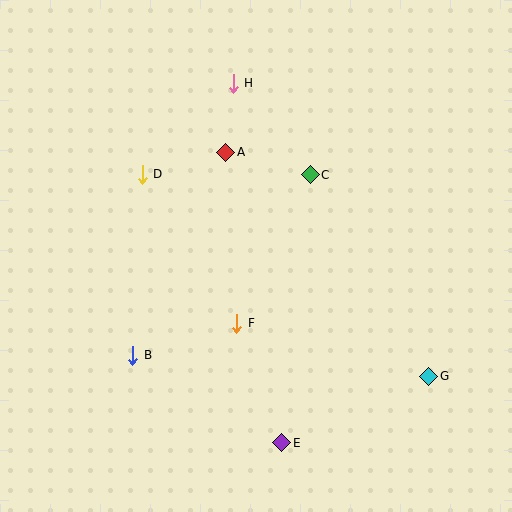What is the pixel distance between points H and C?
The distance between H and C is 119 pixels.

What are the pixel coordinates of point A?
Point A is at (226, 152).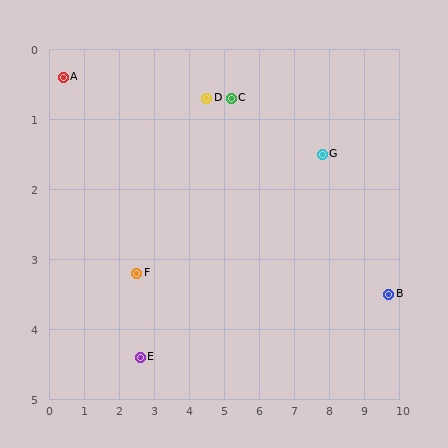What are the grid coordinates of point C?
Point C is at approximately (5.2, 0.7).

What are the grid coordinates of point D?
Point D is at approximately (4.5, 0.7).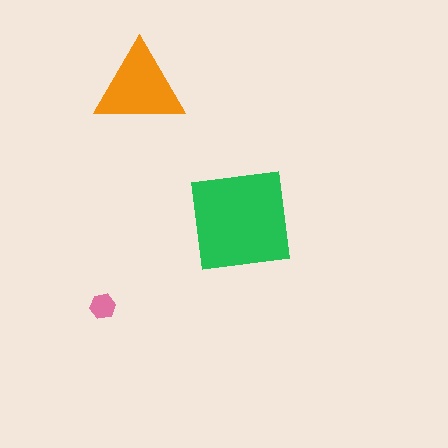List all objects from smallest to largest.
The pink hexagon, the orange triangle, the green square.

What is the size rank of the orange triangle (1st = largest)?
2nd.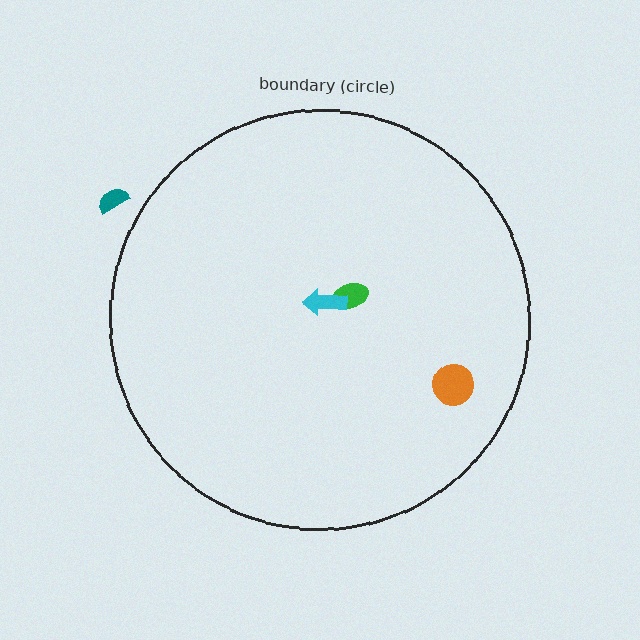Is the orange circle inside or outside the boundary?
Inside.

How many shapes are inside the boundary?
3 inside, 1 outside.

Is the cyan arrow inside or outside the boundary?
Inside.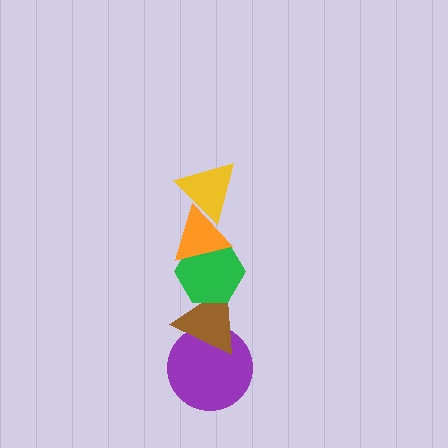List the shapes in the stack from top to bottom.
From top to bottom: the yellow triangle, the orange triangle, the green hexagon, the brown triangle, the purple circle.